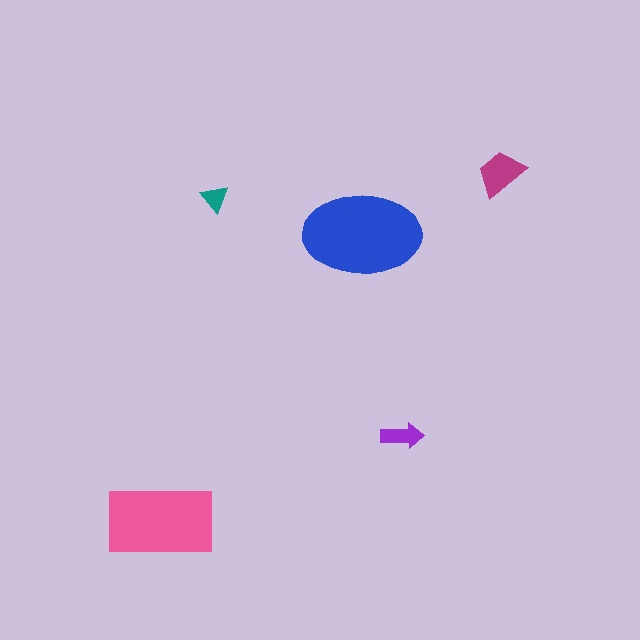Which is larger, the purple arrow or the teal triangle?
The purple arrow.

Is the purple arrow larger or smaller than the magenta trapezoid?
Smaller.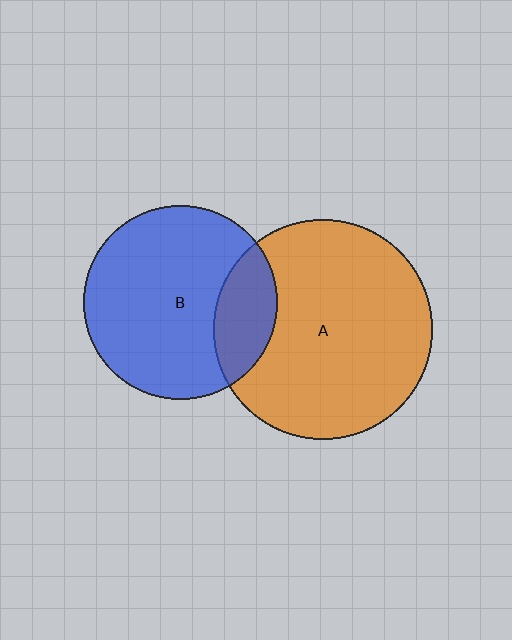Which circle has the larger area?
Circle A (orange).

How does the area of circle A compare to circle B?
Approximately 1.3 times.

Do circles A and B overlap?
Yes.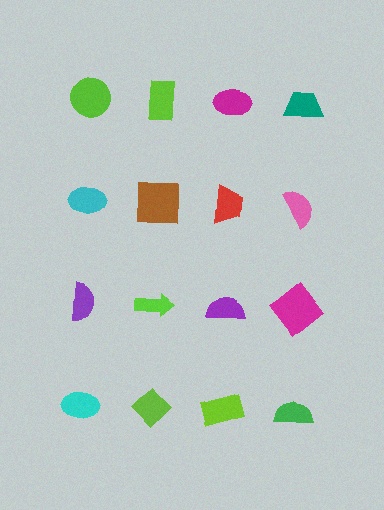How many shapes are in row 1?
4 shapes.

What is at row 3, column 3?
A purple semicircle.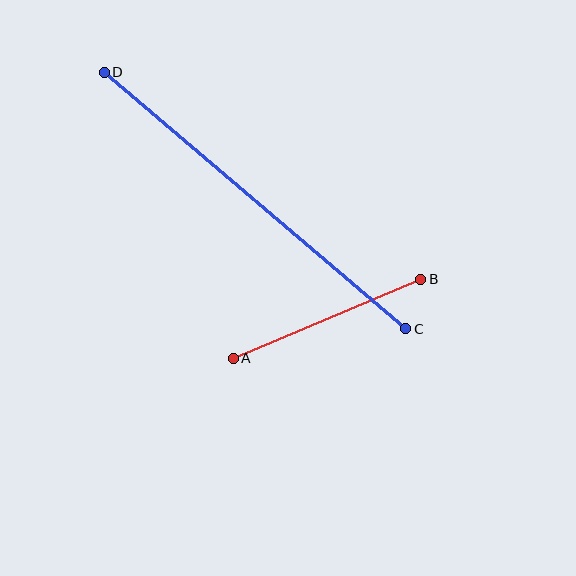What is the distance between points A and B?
The distance is approximately 203 pixels.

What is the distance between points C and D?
The distance is approximately 396 pixels.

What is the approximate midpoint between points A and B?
The midpoint is at approximately (327, 319) pixels.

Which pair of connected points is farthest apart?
Points C and D are farthest apart.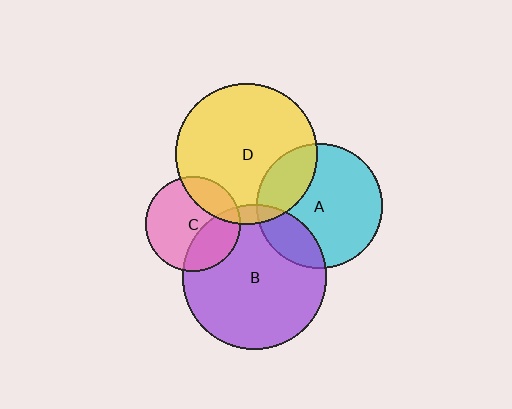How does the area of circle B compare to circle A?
Approximately 1.3 times.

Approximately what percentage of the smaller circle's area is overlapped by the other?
Approximately 25%.